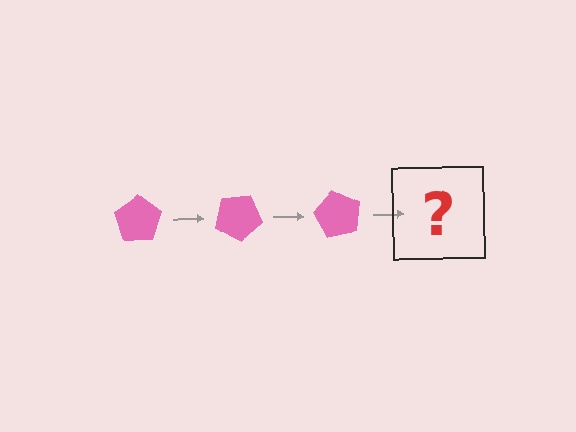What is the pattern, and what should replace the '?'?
The pattern is that the pentagon rotates 30 degrees each step. The '?' should be a pink pentagon rotated 90 degrees.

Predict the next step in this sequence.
The next step is a pink pentagon rotated 90 degrees.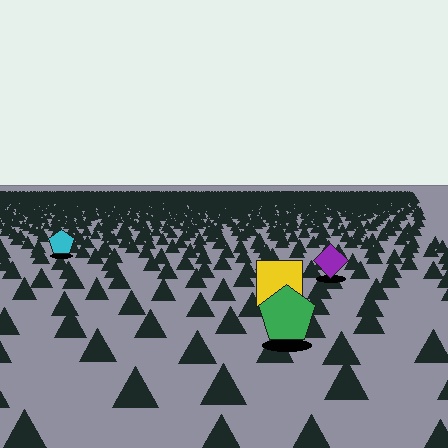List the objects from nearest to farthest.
From nearest to farthest: the green pentagon, the yellow square, the purple diamond, the cyan pentagon.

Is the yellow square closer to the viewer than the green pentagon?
No. The green pentagon is closer — you can tell from the texture gradient: the ground texture is coarser near it.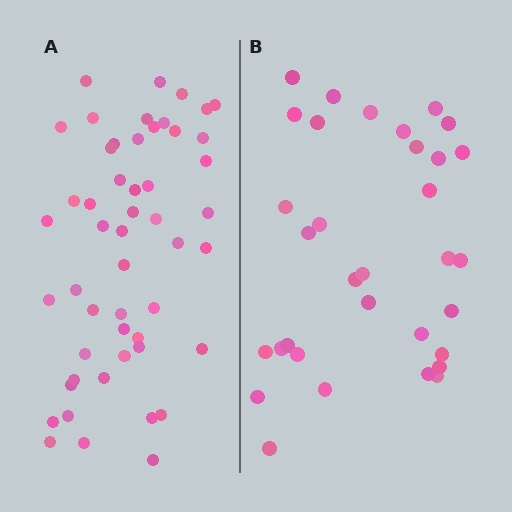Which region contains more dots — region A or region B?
Region A (the left region) has more dots.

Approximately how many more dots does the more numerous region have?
Region A has approximately 20 more dots than region B.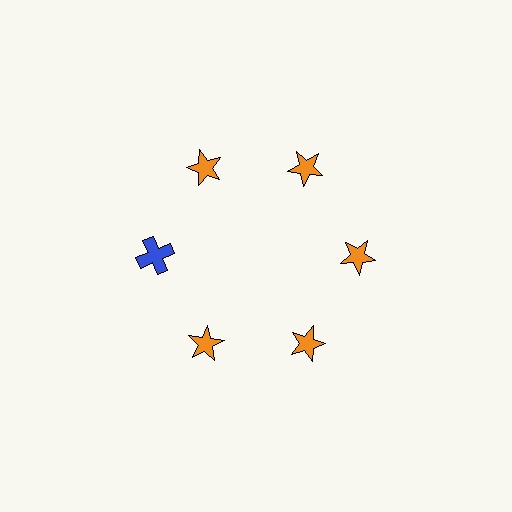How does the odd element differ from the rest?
It differs in both color (blue instead of orange) and shape (cross instead of star).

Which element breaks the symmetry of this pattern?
The blue cross at roughly the 9 o'clock position breaks the symmetry. All other shapes are orange stars.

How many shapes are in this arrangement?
There are 6 shapes arranged in a ring pattern.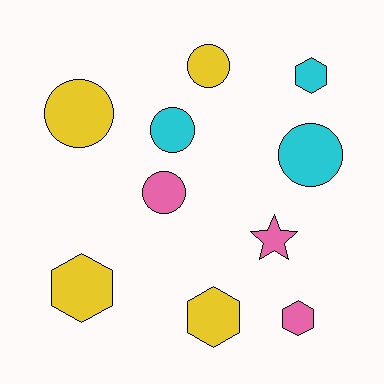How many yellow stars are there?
There are no yellow stars.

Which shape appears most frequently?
Circle, with 5 objects.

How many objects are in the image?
There are 10 objects.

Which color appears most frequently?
Yellow, with 4 objects.